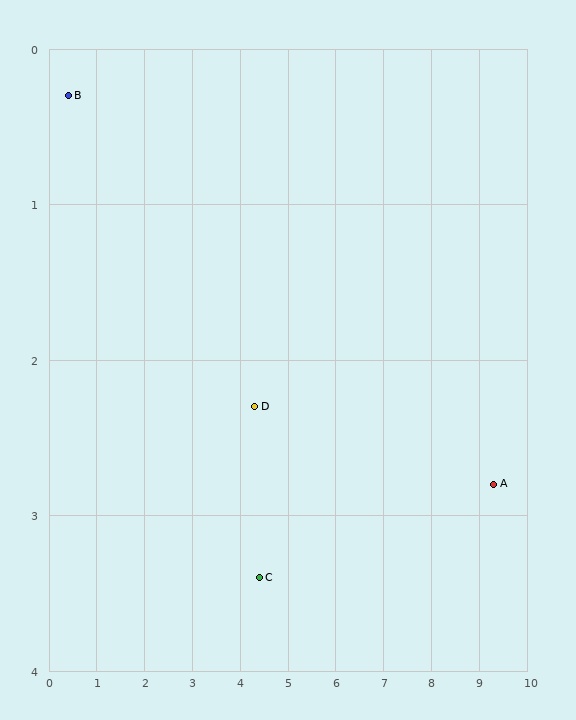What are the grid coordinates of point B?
Point B is at approximately (0.4, 0.3).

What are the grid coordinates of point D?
Point D is at approximately (4.3, 2.3).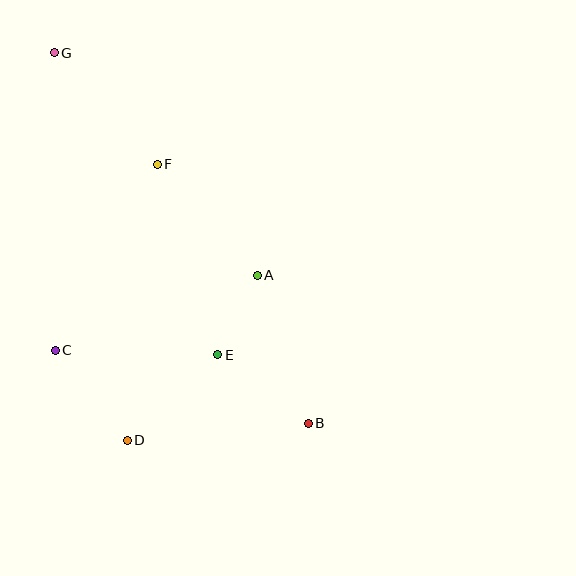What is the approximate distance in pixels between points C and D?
The distance between C and D is approximately 116 pixels.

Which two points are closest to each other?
Points A and E are closest to each other.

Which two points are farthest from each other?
Points B and G are farthest from each other.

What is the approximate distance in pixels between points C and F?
The distance between C and F is approximately 212 pixels.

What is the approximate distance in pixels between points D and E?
The distance between D and E is approximately 125 pixels.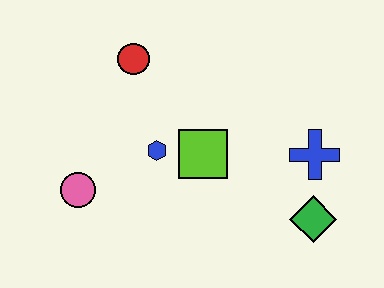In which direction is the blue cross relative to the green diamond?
The blue cross is above the green diamond.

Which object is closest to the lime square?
The blue hexagon is closest to the lime square.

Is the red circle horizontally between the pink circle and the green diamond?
Yes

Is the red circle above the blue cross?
Yes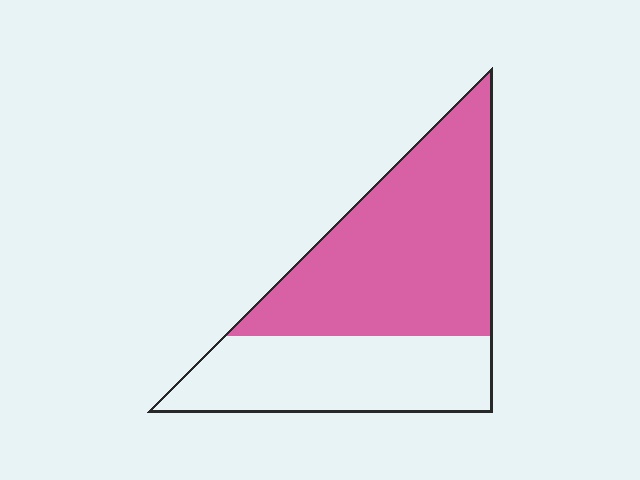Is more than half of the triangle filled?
Yes.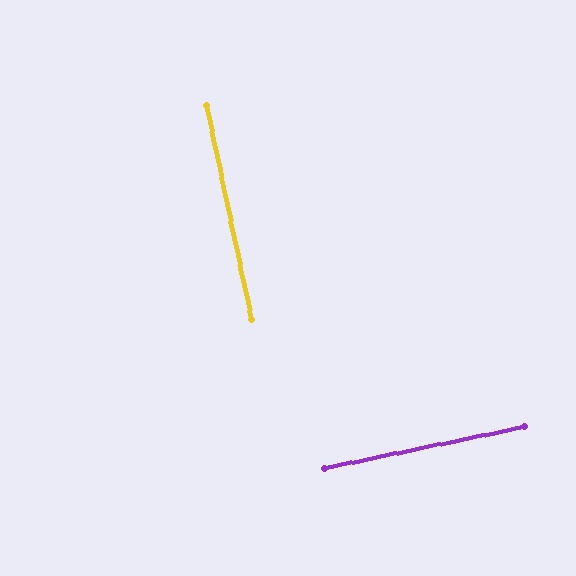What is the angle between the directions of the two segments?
Approximately 90 degrees.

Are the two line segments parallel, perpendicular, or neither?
Perpendicular — they meet at approximately 90°.